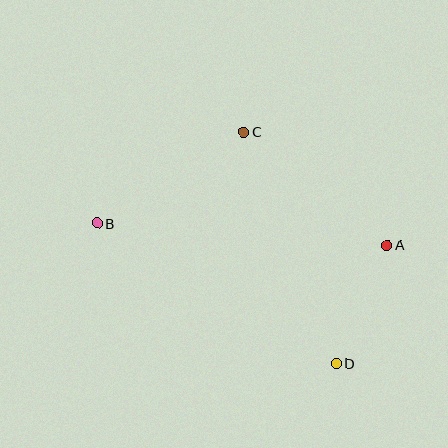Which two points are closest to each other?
Points A and D are closest to each other.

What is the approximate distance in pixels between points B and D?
The distance between B and D is approximately 277 pixels.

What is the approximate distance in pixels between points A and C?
The distance between A and C is approximately 182 pixels.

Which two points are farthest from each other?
Points A and B are farthest from each other.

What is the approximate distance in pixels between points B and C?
The distance between B and C is approximately 173 pixels.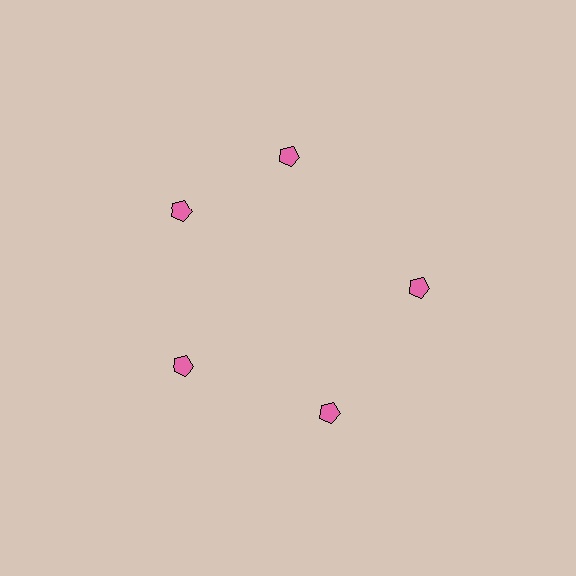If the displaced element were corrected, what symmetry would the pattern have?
It would have 5-fold rotational symmetry — the pattern would map onto itself every 72 degrees.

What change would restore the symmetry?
The symmetry would be restored by rotating it back into even spacing with its neighbors so that all 5 pentagons sit at equal angles and equal distance from the center.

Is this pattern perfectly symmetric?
No. The 5 pink pentagons are arranged in a ring, but one element near the 1 o'clock position is rotated out of alignment along the ring, breaking the 5-fold rotational symmetry.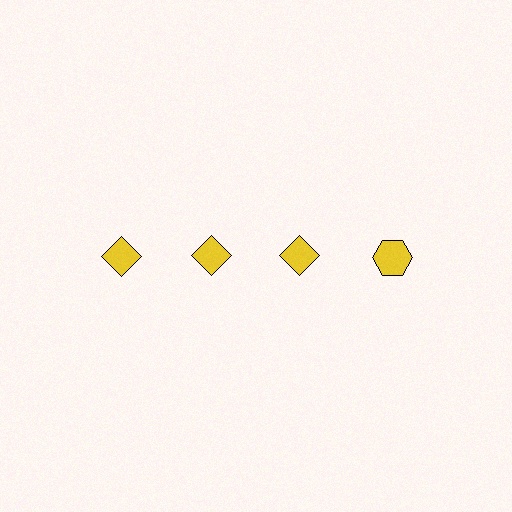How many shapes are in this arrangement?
There are 4 shapes arranged in a grid pattern.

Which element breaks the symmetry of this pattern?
The yellow hexagon in the top row, second from right column breaks the symmetry. All other shapes are yellow diamonds.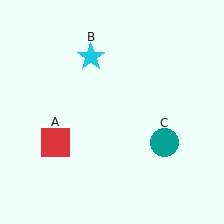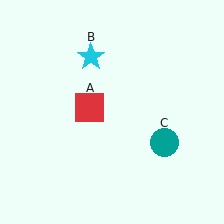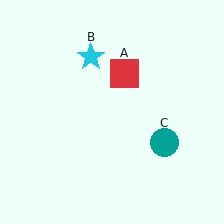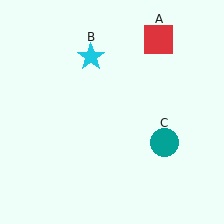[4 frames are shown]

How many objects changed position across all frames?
1 object changed position: red square (object A).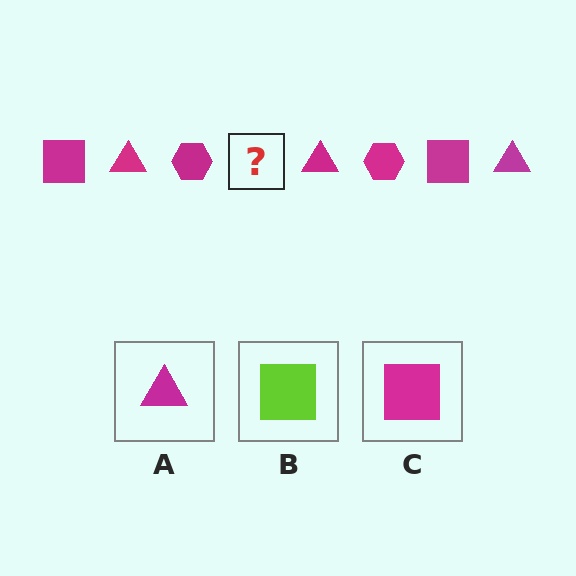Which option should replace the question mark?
Option C.